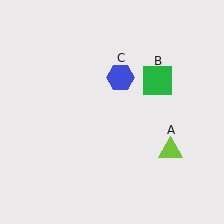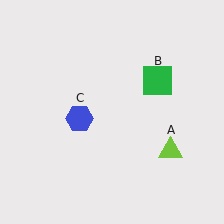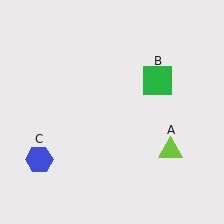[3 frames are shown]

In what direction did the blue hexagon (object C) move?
The blue hexagon (object C) moved down and to the left.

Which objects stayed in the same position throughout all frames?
Lime triangle (object A) and green square (object B) remained stationary.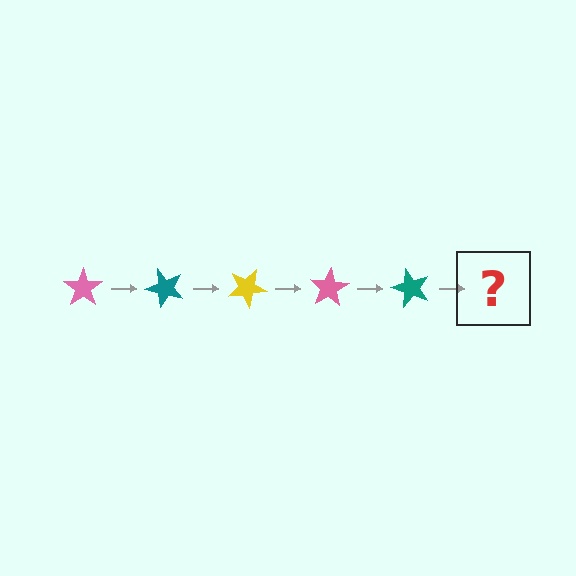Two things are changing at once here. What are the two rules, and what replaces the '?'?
The two rules are that it rotates 50 degrees each step and the color cycles through pink, teal, and yellow. The '?' should be a yellow star, rotated 250 degrees from the start.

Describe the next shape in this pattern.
It should be a yellow star, rotated 250 degrees from the start.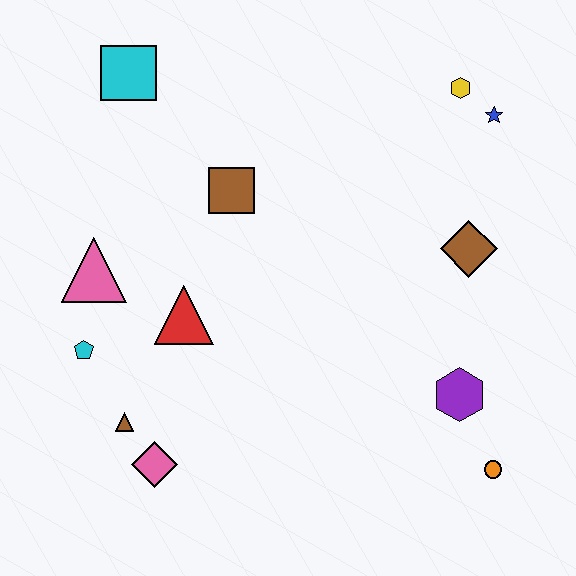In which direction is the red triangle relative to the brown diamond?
The red triangle is to the left of the brown diamond.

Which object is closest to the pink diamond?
The brown triangle is closest to the pink diamond.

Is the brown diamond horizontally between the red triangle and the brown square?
No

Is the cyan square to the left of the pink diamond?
Yes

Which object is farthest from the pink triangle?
The orange circle is farthest from the pink triangle.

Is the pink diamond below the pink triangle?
Yes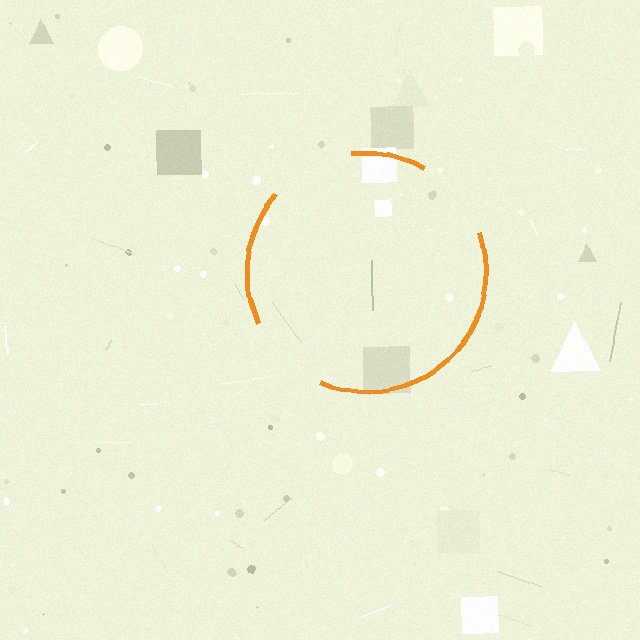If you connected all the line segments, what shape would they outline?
They would outline a circle.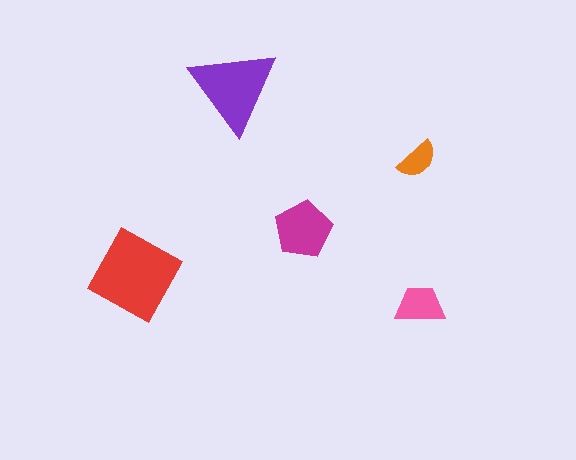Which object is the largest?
The red diamond.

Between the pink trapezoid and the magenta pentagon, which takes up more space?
The magenta pentagon.